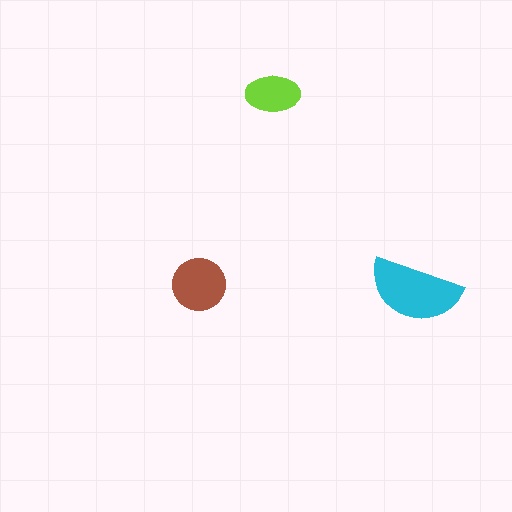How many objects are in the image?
There are 3 objects in the image.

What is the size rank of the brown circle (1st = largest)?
2nd.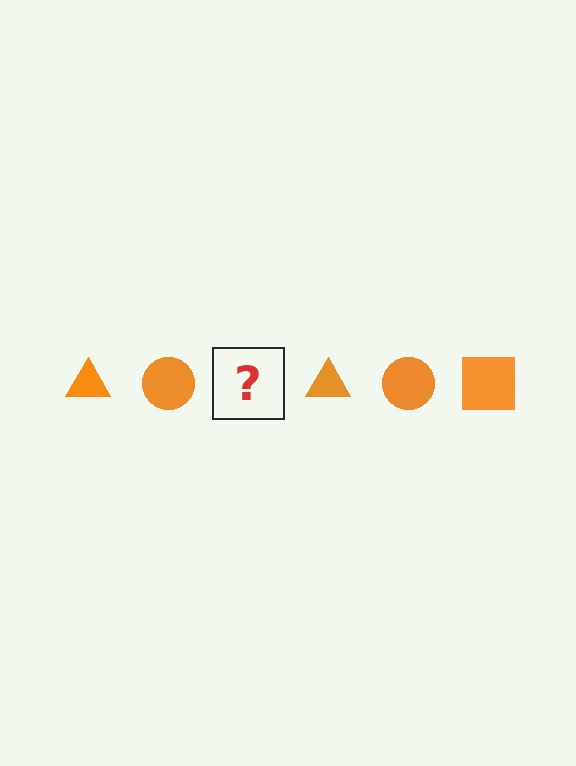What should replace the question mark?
The question mark should be replaced with an orange square.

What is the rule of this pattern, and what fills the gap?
The rule is that the pattern cycles through triangle, circle, square shapes in orange. The gap should be filled with an orange square.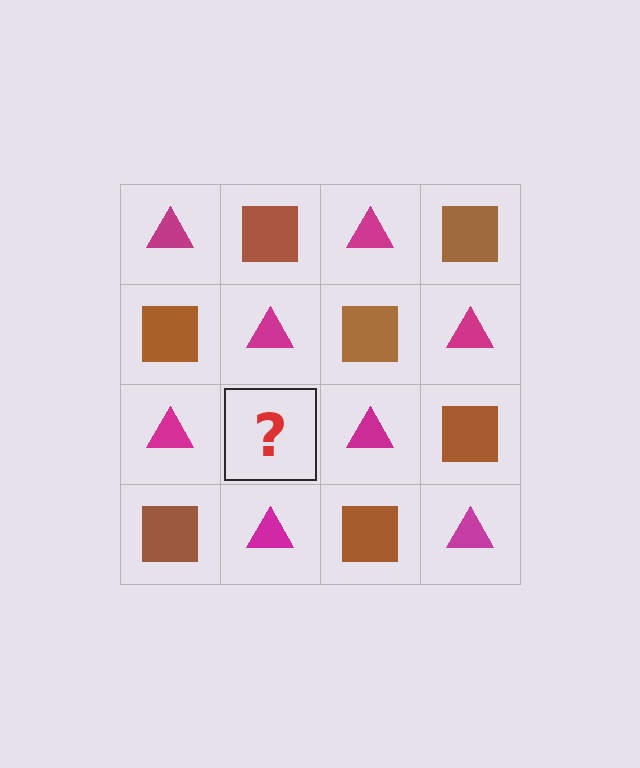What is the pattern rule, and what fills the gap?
The rule is that it alternates magenta triangle and brown square in a checkerboard pattern. The gap should be filled with a brown square.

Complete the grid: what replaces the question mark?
The question mark should be replaced with a brown square.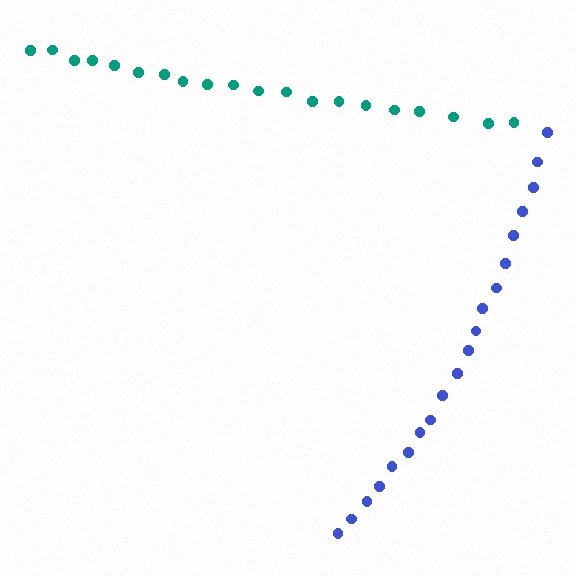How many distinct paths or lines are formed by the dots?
There are 2 distinct paths.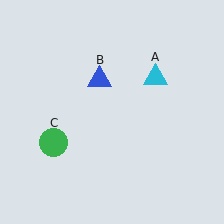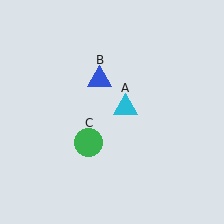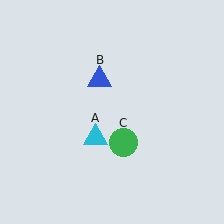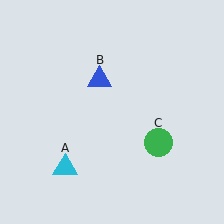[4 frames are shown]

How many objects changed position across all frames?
2 objects changed position: cyan triangle (object A), green circle (object C).